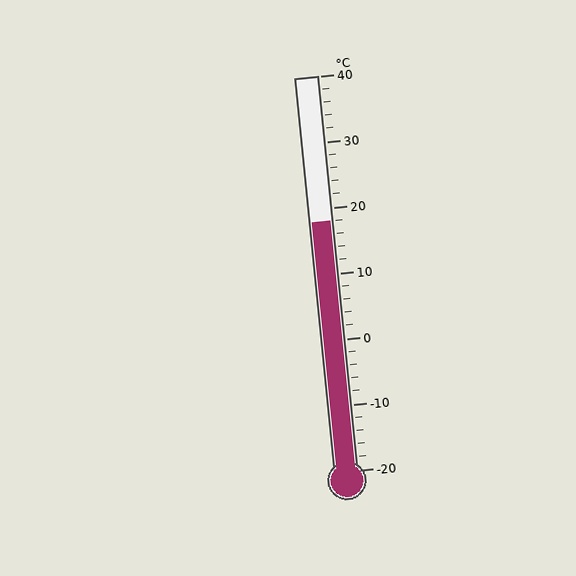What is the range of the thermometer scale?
The thermometer scale ranges from -20°C to 40°C.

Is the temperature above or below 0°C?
The temperature is above 0°C.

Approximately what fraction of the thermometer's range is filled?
The thermometer is filled to approximately 65% of its range.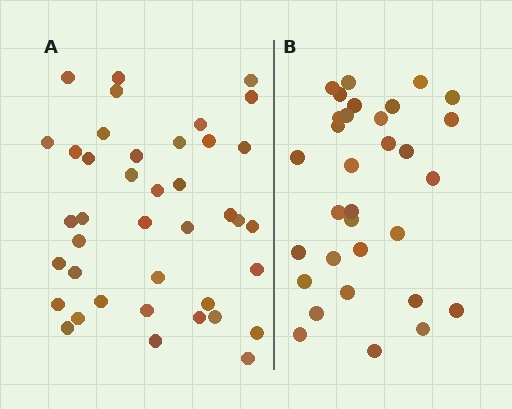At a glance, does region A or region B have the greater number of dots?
Region A (the left region) has more dots.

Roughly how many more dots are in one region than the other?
Region A has roughly 8 or so more dots than region B.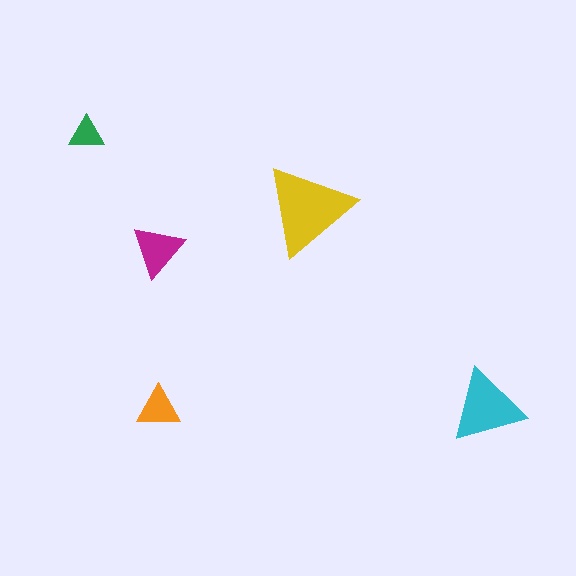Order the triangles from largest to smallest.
the yellow one, the cyan one, the magenta one, the orange one, the green one.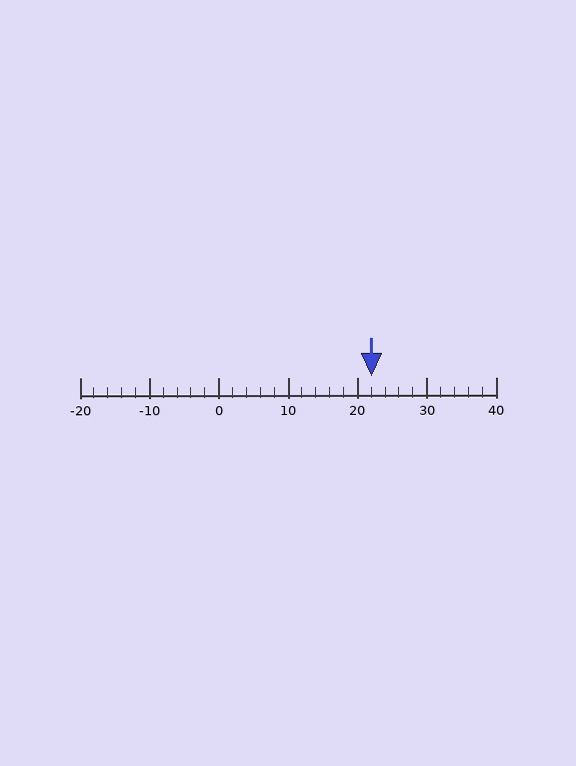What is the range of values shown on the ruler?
The ruler shows values from -20 to 40.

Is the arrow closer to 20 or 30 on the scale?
The arrow is closer to 20.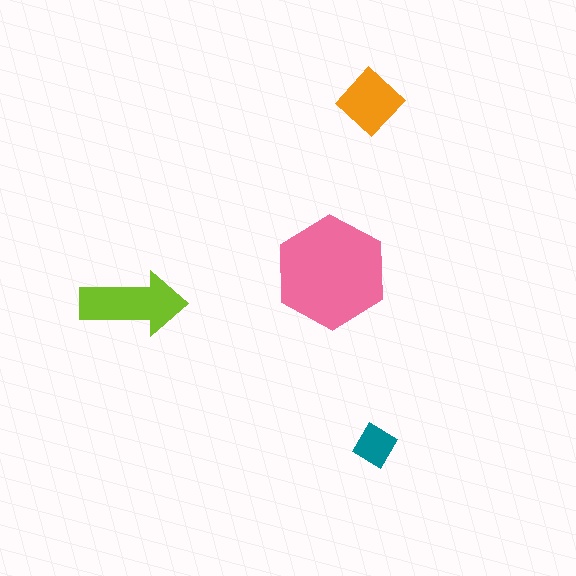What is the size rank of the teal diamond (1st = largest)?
4th.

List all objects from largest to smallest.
The pink hexagon, the lime arrow, the orange diamond, the teal diamond.